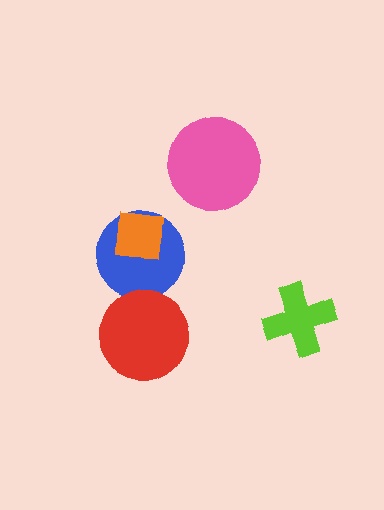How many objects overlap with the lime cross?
0 objects overlap with the lime cross.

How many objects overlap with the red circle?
0 objects overlap with the red circle.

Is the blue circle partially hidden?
Yes, it is partially covered by another shape.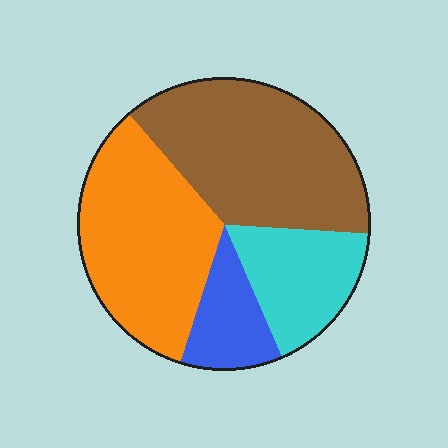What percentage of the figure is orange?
Orange covers roughly 35% of the figure.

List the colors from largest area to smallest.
From largest to smallest: brown, orange, cyan, blue.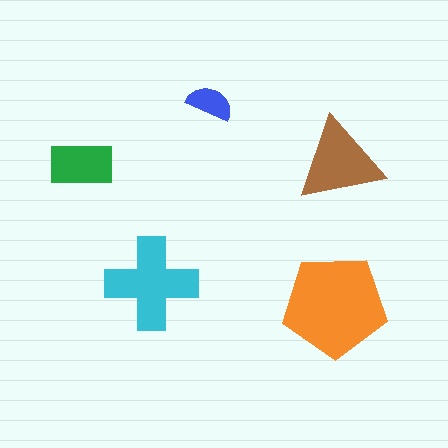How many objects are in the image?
There are 5 objects in the image.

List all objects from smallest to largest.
The blue semicircle, the green rectangle, the brown triangle, the cyan cross, the orange pentagon.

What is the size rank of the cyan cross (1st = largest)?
2nd.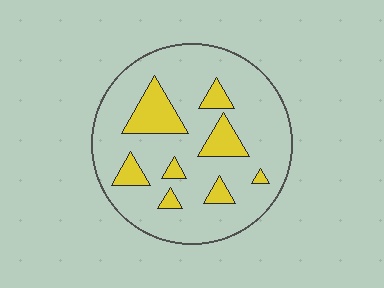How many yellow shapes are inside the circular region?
8.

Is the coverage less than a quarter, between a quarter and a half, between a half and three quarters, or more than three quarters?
Less than a quarter.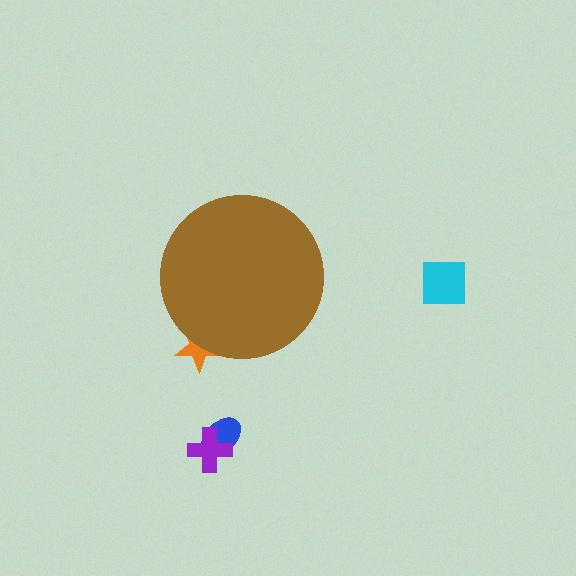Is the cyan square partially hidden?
No, the cyan square is fully visible.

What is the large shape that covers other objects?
A brown circle.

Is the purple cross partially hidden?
No, the purple cross is fully visible.